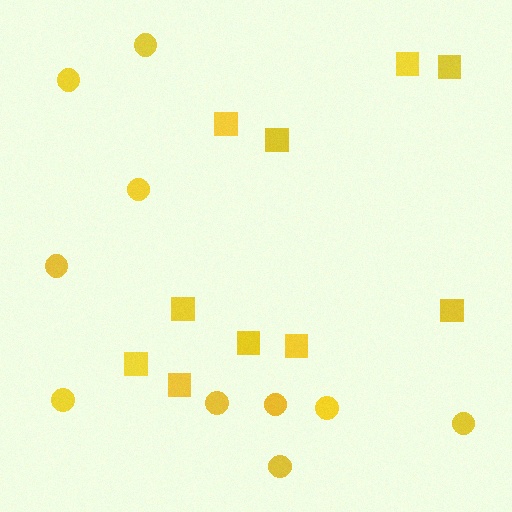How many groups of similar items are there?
There are 2 groups: one group of circles (10) and one group of squares (10).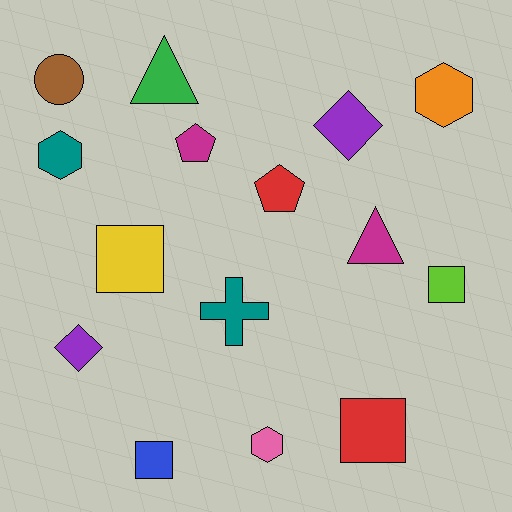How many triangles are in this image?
There are 2 triangles.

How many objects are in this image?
There are 15 objects.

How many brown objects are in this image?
There is 1 brown object.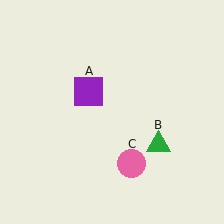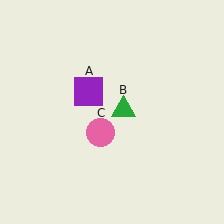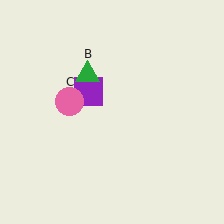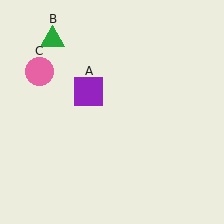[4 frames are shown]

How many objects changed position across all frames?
2 objects changed position: green triangle (object B), pink circle (object C).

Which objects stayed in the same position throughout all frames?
Purple square (object A) remained stationary.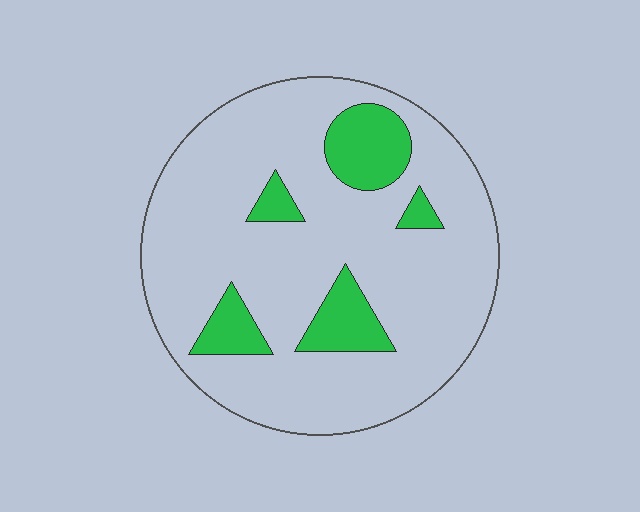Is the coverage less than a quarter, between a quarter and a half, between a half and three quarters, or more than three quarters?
Less than a quarter.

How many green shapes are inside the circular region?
5.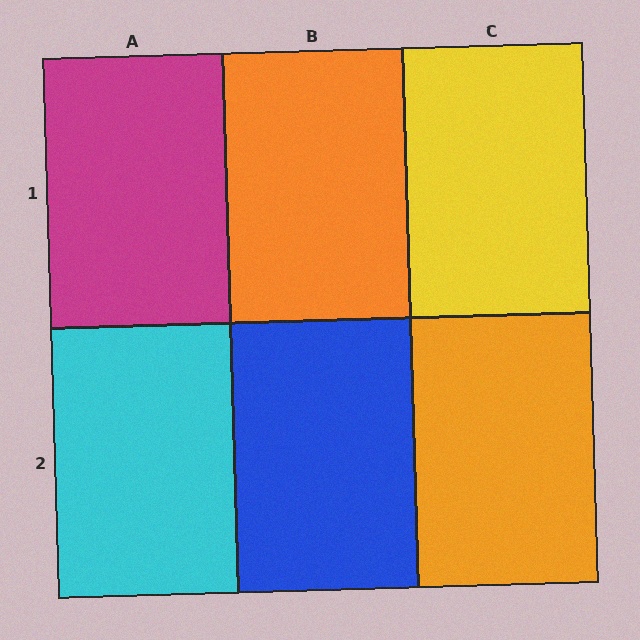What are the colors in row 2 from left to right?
Cyan, blue, orange.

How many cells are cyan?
1 cell is cyan.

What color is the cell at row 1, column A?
Magenta.